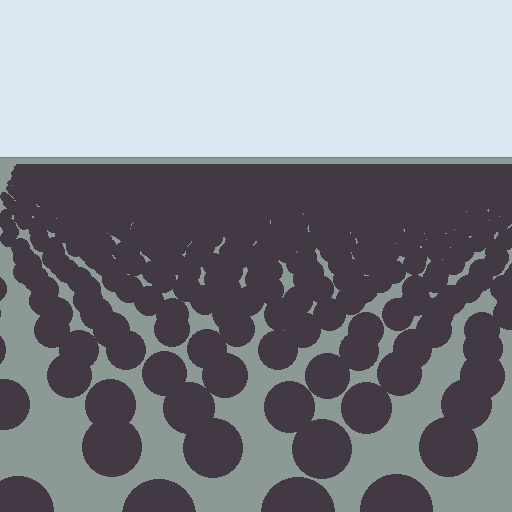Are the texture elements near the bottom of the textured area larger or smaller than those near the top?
Larger. Near the bottom, elements are closer to the viewer and appear at a bigger on-screen size.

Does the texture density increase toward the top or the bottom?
Density increases toward the top.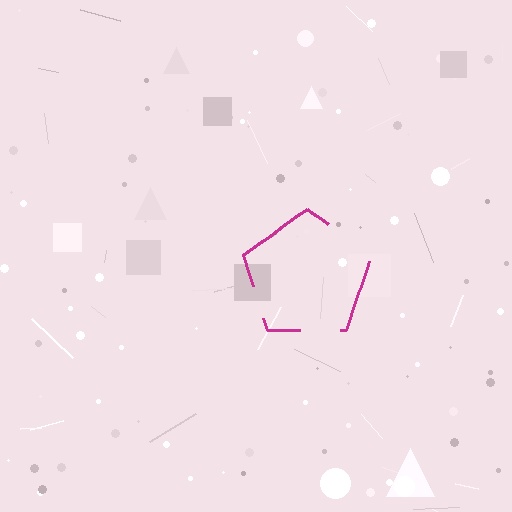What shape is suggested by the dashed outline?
The dashed outline suggests a pentagon.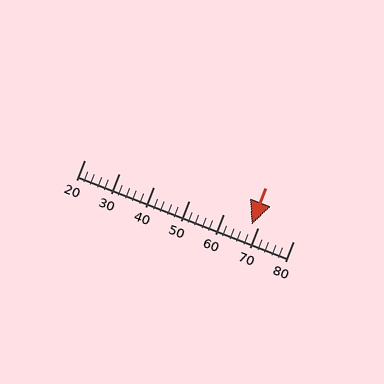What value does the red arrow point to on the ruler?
The red arrow points to approximately 68.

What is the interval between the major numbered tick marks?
The major tick marks are spaced 10 units apart.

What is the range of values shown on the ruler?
The ruler shows values from 20 to 80.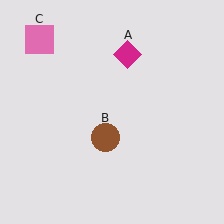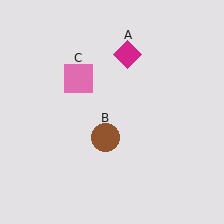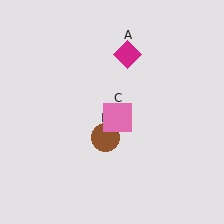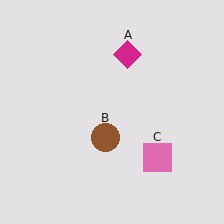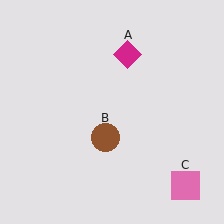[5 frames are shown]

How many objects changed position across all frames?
1 object changed position: pink square (object C).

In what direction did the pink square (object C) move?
The pink square (object C) moved down and to the right.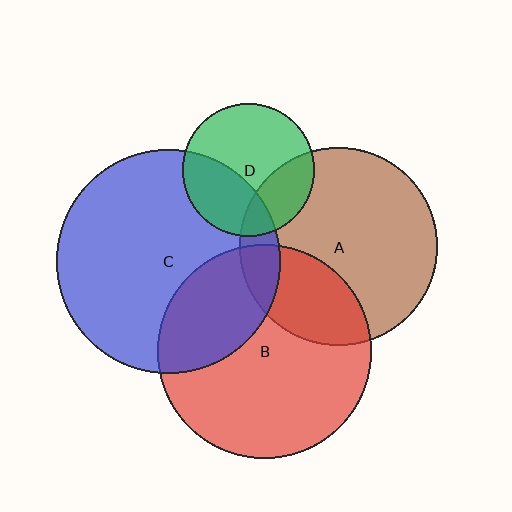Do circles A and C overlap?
Yes.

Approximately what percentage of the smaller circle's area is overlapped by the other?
Approximately 10%.